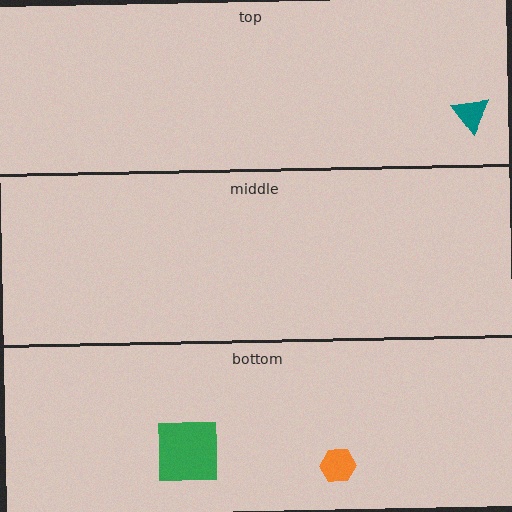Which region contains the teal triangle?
The top region.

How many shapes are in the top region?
1.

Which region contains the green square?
The bottom region.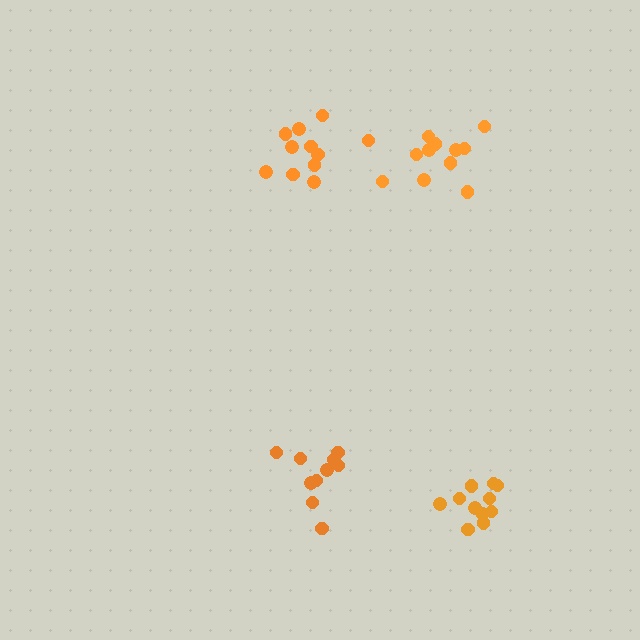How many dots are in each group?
Group 1: 11 dots, Group 2: 11 dots, Group 3: 11 dots, Group 4: 10 dots (43 total).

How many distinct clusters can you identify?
There are 4 distinct clusters.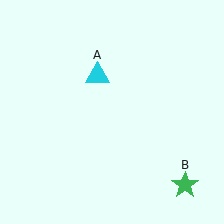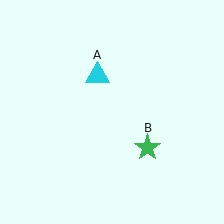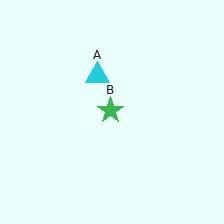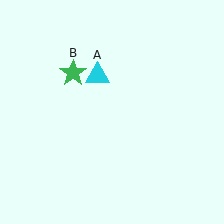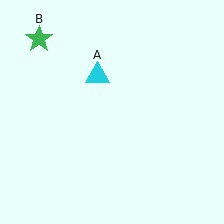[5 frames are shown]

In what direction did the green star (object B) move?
The green star (object B) moved up and to the left.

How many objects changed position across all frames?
1 object changed position: green star (object B).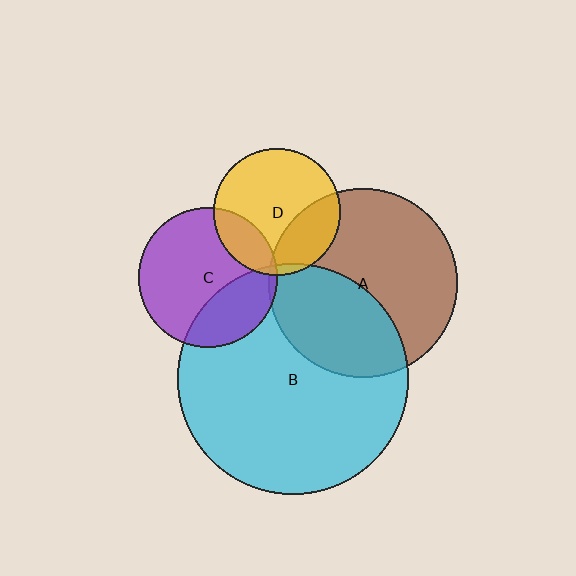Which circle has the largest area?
Circle B (cyan).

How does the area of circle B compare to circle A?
Approximately 1.5 times.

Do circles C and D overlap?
Yes.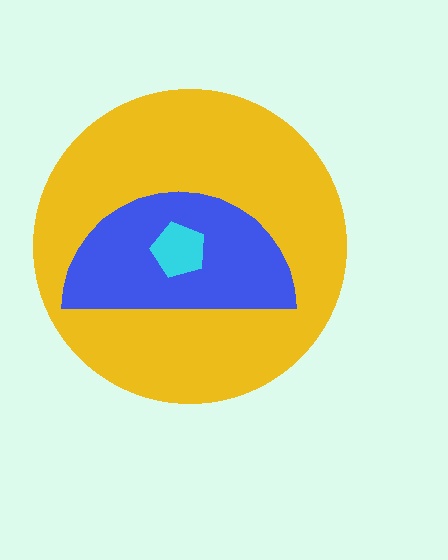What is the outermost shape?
The yellow circle.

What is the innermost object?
The cyan pentagon.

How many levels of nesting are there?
3.